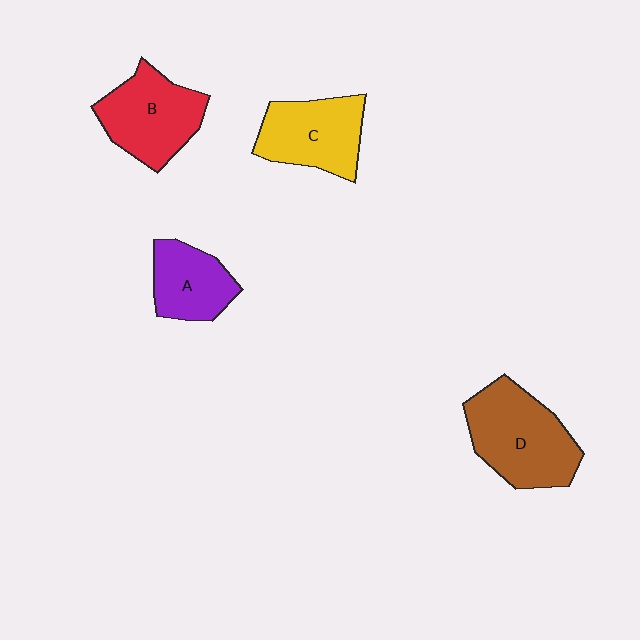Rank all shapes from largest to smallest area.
From largest to smallest: D (brown), B (red), C (yellow), A (purple).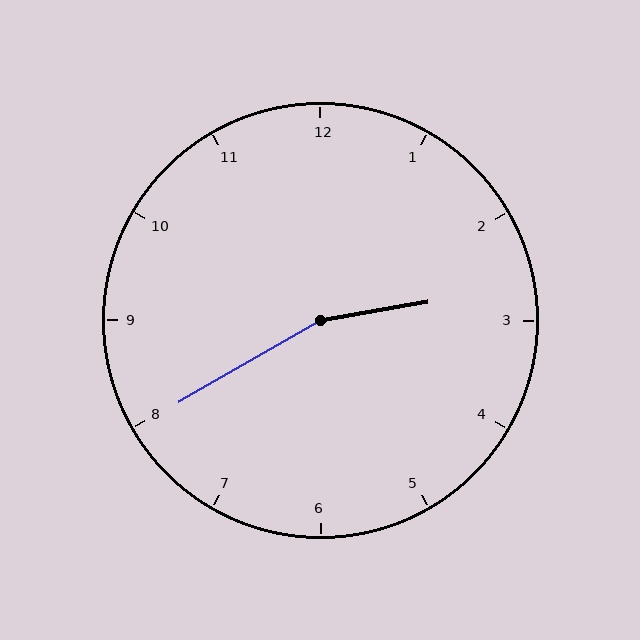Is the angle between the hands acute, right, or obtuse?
It is obtuse.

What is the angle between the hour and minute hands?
Approximately 160 degrees.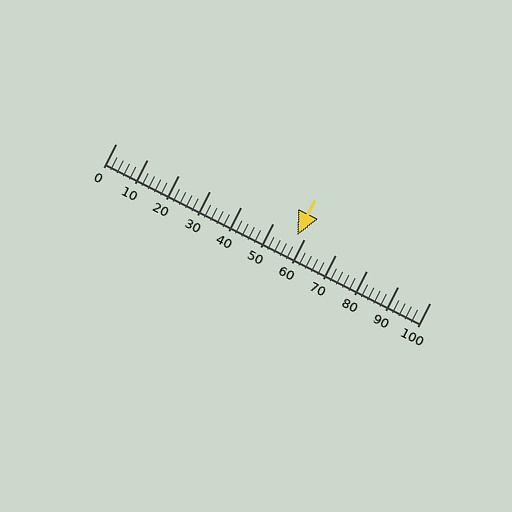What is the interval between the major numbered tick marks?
The major tick marks are spaced 10 units apart.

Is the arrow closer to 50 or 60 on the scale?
The arrow is closer to 60.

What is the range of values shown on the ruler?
The ruler shows values from 0 to 100.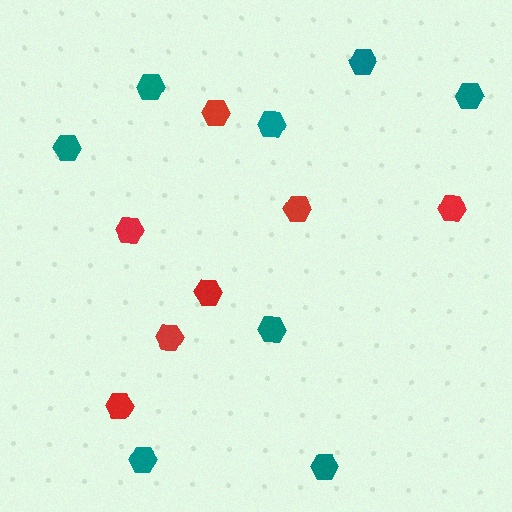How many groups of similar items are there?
There are 2 groups: one group of red hexagons (7) and one group of teal hexagons (8).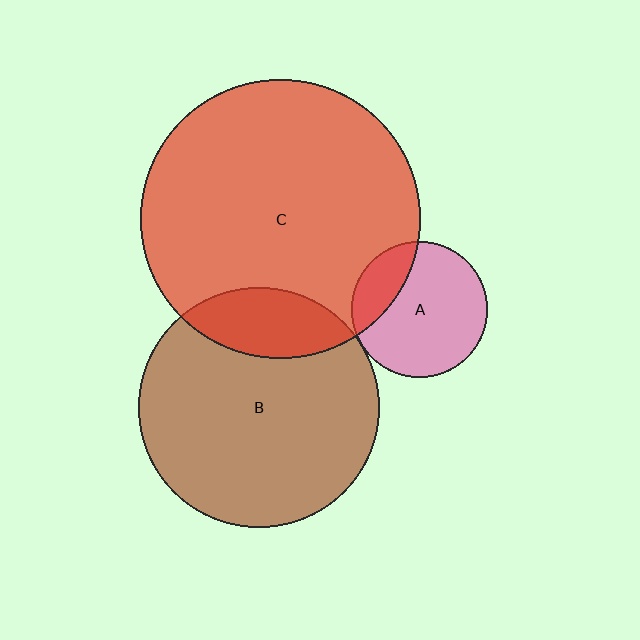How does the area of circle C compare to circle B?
Approximately 1.3 times.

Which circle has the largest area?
Circle C (red).